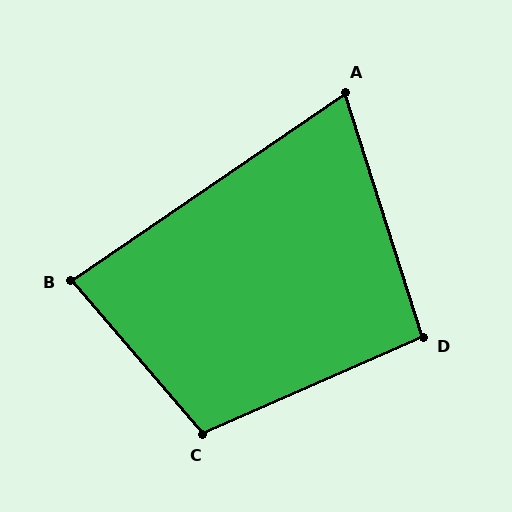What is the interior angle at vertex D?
Approximately 96 degrees (obtuse).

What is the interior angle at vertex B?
Approximately 84 degrees (acute).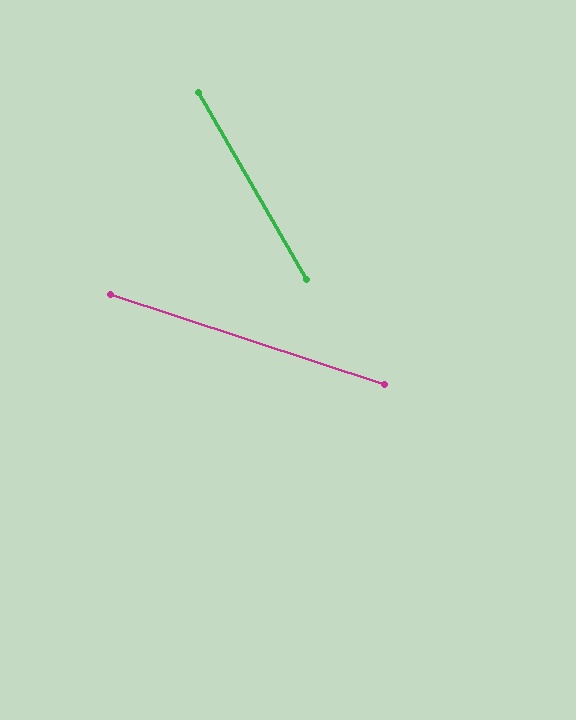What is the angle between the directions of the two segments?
Approximately 42 degrees.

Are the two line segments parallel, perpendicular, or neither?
Neither parallel nor perpendicular — they differ by about 42°.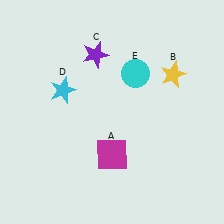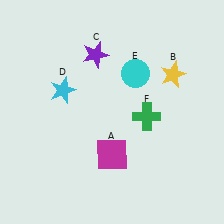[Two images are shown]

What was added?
A green cross (F) was added in Image 2.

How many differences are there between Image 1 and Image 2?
There is 1 difference between the two images.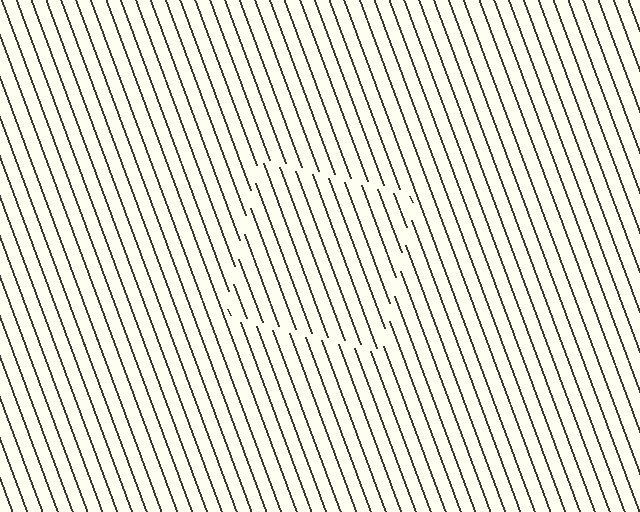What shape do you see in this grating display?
An illusory square. The interior of the shape contains the same grating, shifted by half a period — the contour is defined by the phase discontinuity where line-ends from the inner and outer gratings abut.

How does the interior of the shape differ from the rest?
The interior of the shape contains the same grating, shifted by half a period — the contour is defined by the phase discontinuity where line-ends from the inner and outer gratings abut.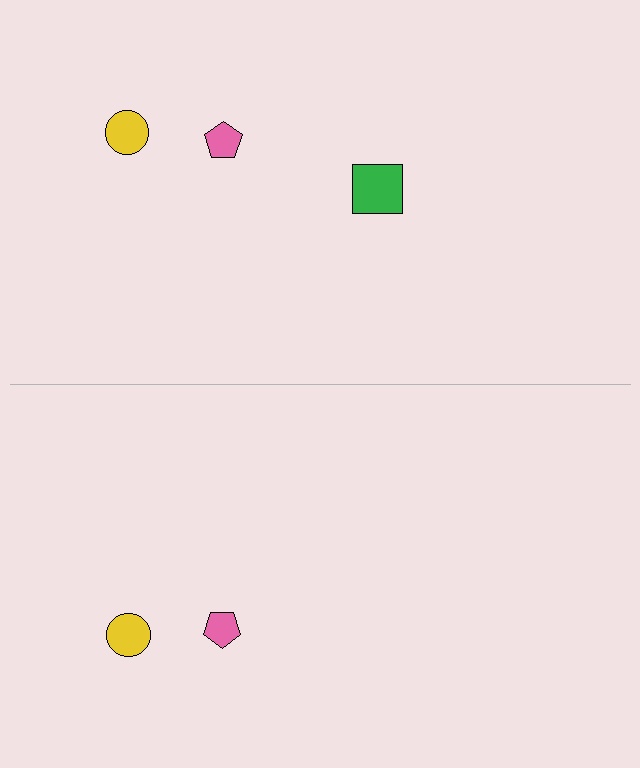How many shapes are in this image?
There are 5 shapes in this image.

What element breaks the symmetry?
A green square is missing from the bottom side.